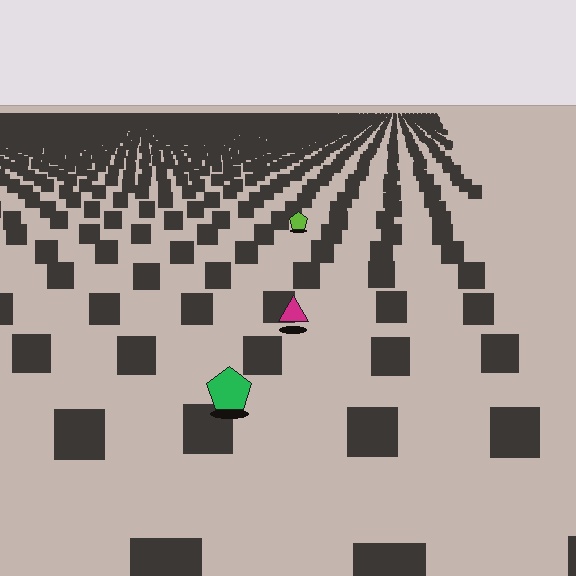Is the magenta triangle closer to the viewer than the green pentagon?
No. The green pentagon is closer — you can tell from the texture gradient: the ground texture is coarser near it.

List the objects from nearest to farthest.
From nearest to farthest: the green pentagon, the magenta triangle, the lime pentagon.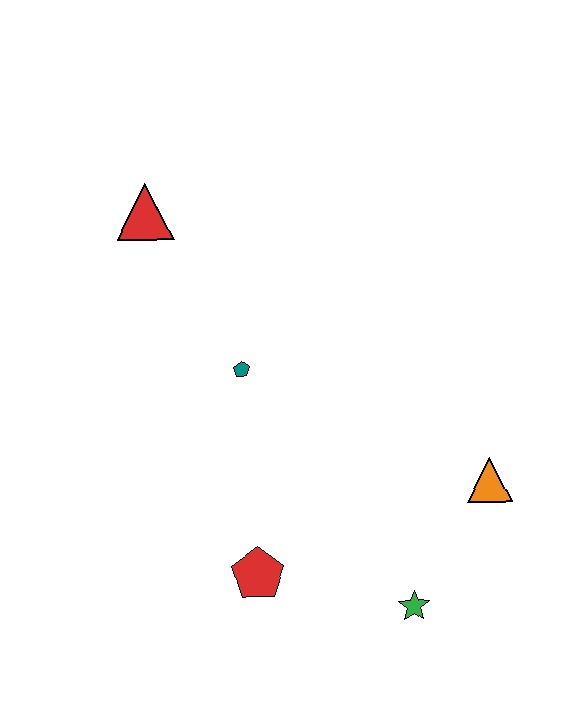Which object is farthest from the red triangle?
The green star is farthest from the red triangle.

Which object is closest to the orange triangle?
The green star is closest to the orange triangle.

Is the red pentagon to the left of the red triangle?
No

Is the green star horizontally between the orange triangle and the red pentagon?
Yes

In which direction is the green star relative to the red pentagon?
The green star is to the right of the red pentagon.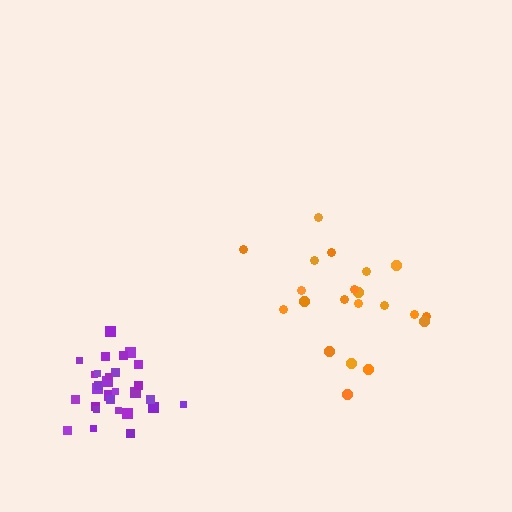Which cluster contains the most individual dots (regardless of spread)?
Purple (29).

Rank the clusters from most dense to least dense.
purple, orange.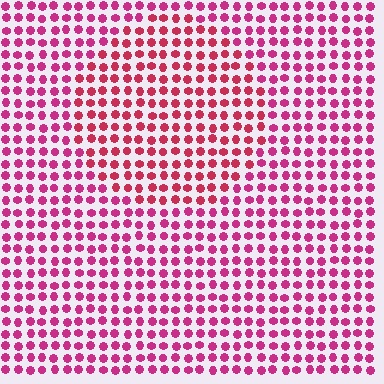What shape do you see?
I see a circle.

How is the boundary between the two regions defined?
The boundary is defined purely by a slight shift in hue (about 20 degrees). Spacing, size, and orientation are identical on both sides.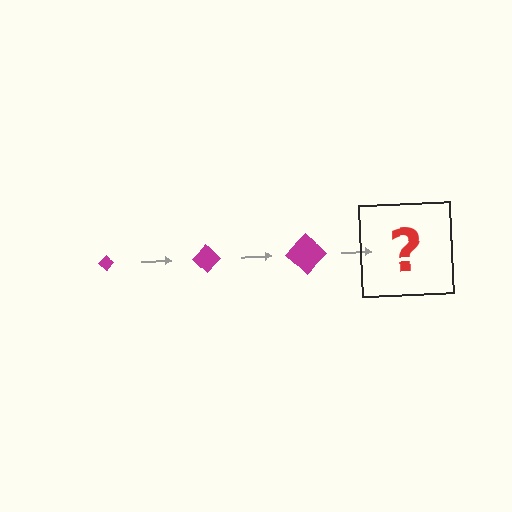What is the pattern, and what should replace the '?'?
The pattern is that the diamond gets progressively larger each step. The '?' should be a magenta diamond, larger than the previous one.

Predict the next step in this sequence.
The next step is a magenta diamond, larger than the previous one.